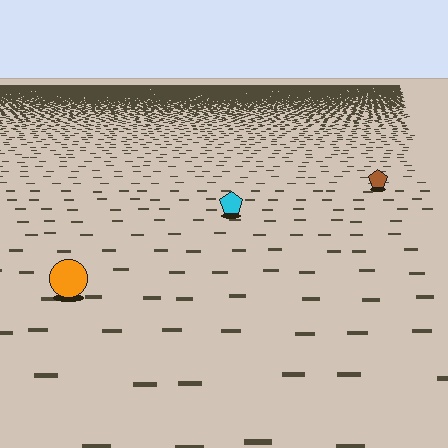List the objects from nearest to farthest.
From nearest to farthest: the orange circle, the cyan pentagon, the brown pentagon.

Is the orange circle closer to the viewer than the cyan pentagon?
Yes. The orange circle is closer — you can tell from the texture gradient: the ground texture is coarser near it.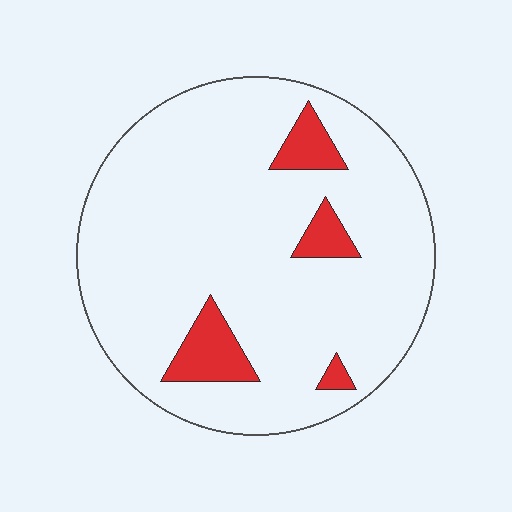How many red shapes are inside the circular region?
4.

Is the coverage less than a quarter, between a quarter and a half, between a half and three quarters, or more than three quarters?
Less than a quarter.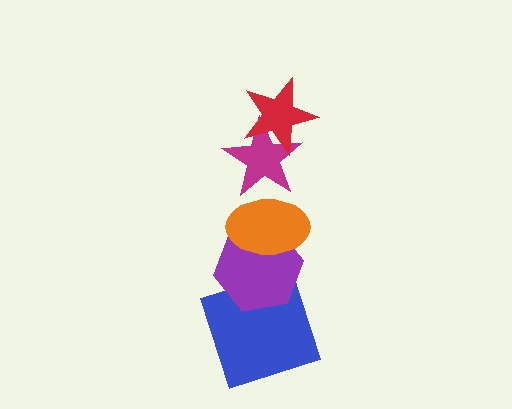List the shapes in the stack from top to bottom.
From top to bottom: the red star, the magenta star, the orange ellipse, the purple hexagon, the blue square.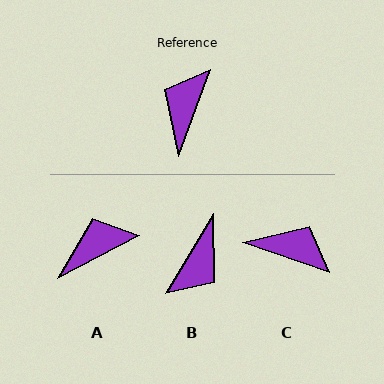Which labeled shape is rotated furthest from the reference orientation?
B, about 170 degrees away.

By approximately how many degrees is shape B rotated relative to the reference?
Approximately 170 degrees counter-clockwise.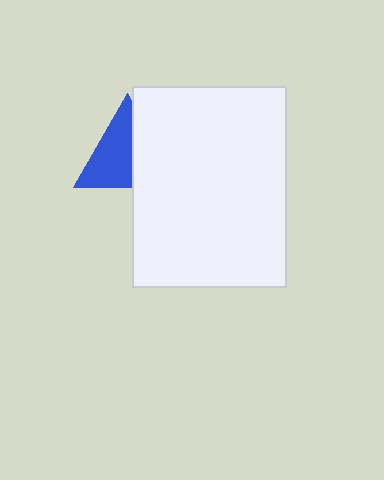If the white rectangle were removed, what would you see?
You would see the complete blue triangle.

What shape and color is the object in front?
The object in front is a white rectangle.